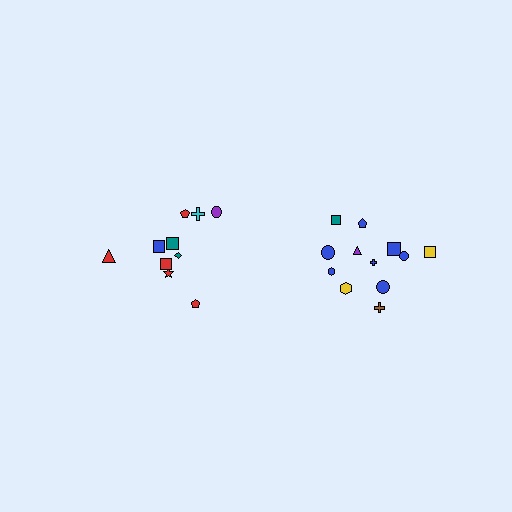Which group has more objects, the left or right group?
The right group.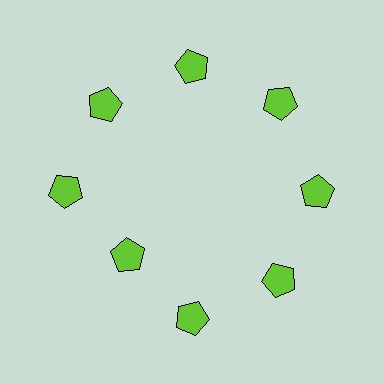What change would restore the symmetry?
The symmetry would be restored by moving it outward, back onto the ring so that all 8 pentagons sit at equal angles and equal distance from the center.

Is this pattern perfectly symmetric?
No. The 8 lime pentagons are arranged in a ring, but one element near the 8 o'clock position is pulled inward toward the center, breaking the 8-fold rotational symmetry.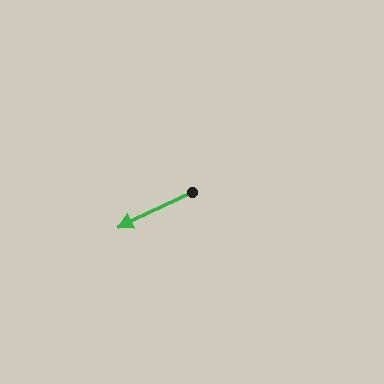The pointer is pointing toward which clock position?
Roughly 8 o'clock.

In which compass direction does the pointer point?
Southwest.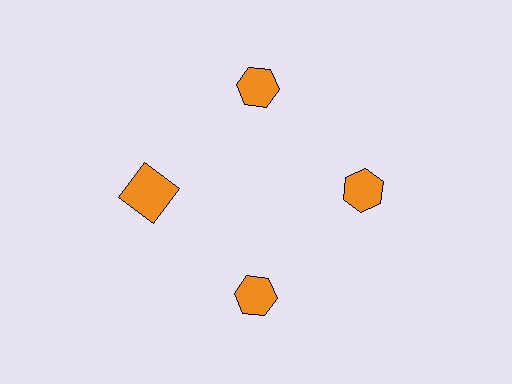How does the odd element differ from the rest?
It has a different shape: square instead of hexagon.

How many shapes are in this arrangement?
There are 4 shapes arranged in a ring pattern.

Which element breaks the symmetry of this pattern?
The orange square at roughly the 9 o'clock position breaks the symmetry. All other shapes are orange hexagons.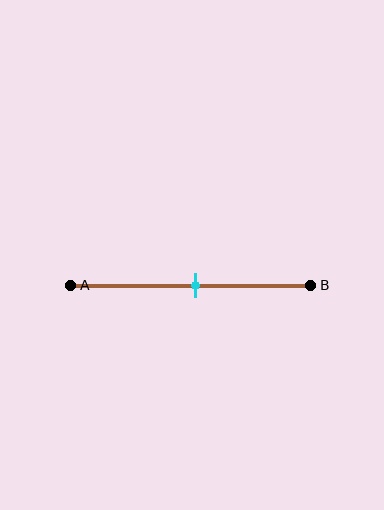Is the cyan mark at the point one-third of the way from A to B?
No, the mark is at about 50% from A, not at the 33% one-third point.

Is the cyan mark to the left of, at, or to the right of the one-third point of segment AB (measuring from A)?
The cyan mark is to the right of the one-third point of segment AB.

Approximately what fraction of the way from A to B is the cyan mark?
The cyan mark is approximately 50% of the way from A to B.